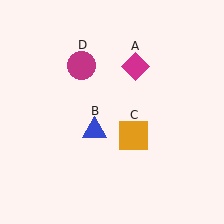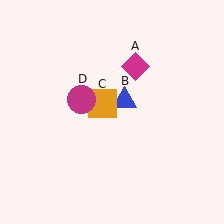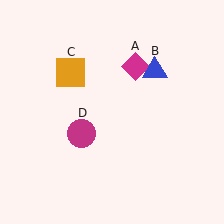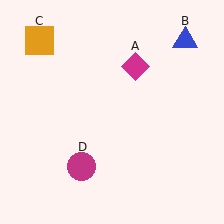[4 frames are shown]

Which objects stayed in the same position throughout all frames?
Magenta diamond (object A) remained stationary.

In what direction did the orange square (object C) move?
The orange square (object C) moved up and to the left.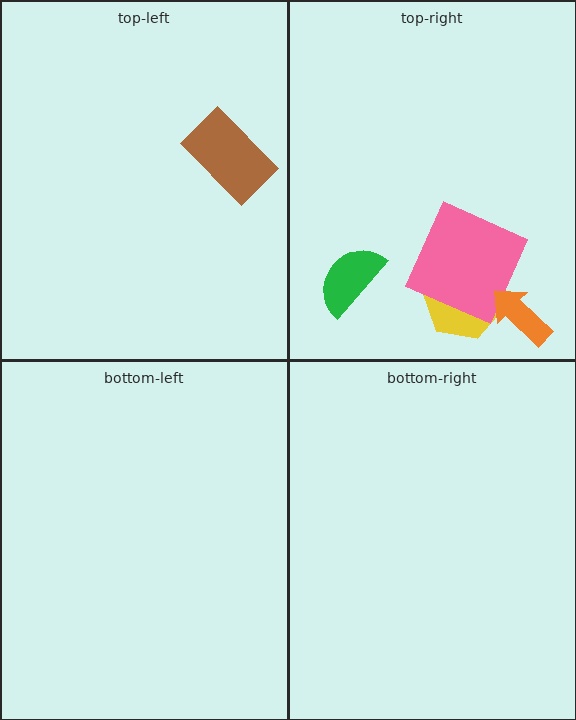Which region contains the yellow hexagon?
The top-right region.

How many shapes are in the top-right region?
4.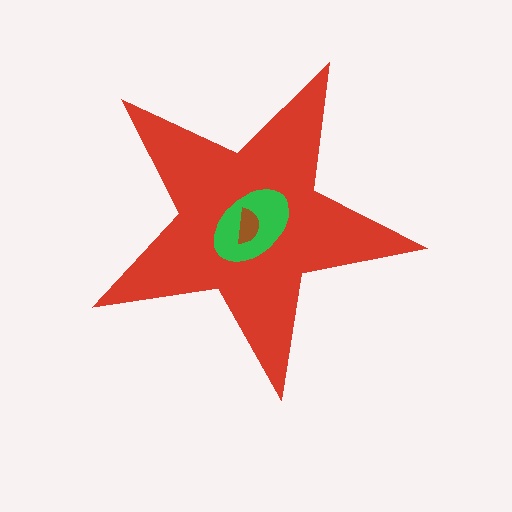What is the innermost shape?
The brown semicircle.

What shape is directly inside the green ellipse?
The brown semicircle.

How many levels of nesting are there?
3.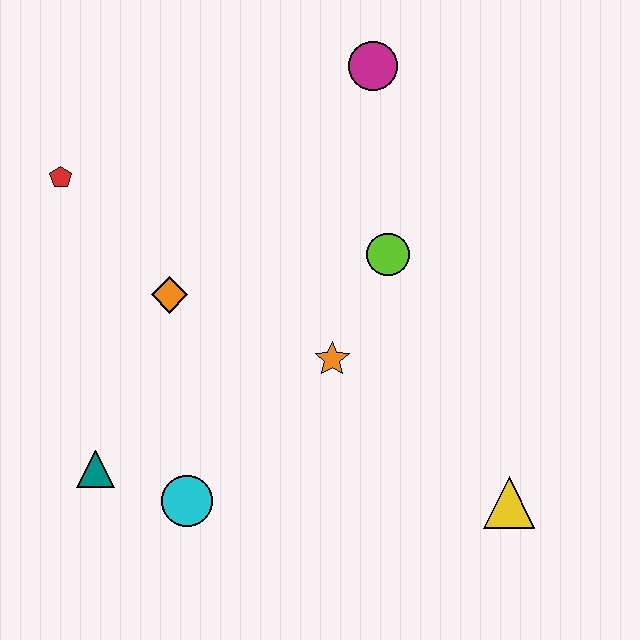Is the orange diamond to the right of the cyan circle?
No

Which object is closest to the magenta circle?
The lime circle is closest to the magenta circle.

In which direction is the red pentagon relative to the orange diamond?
The red pentagon is above the orange diamond.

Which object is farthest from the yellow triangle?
The red pentagon is farthest from the yellow triangle.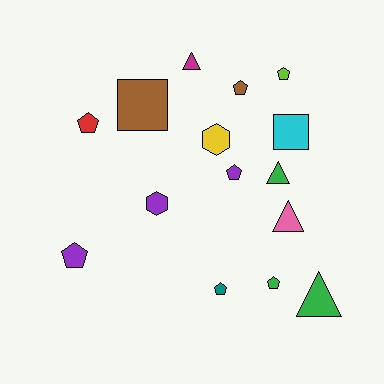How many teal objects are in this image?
There is 1 teal object.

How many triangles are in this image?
There are 4 triangles.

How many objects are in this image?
There are 15 objects.